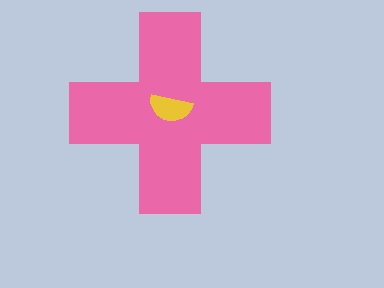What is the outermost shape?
The pink cross.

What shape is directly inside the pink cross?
The yellow semicircle.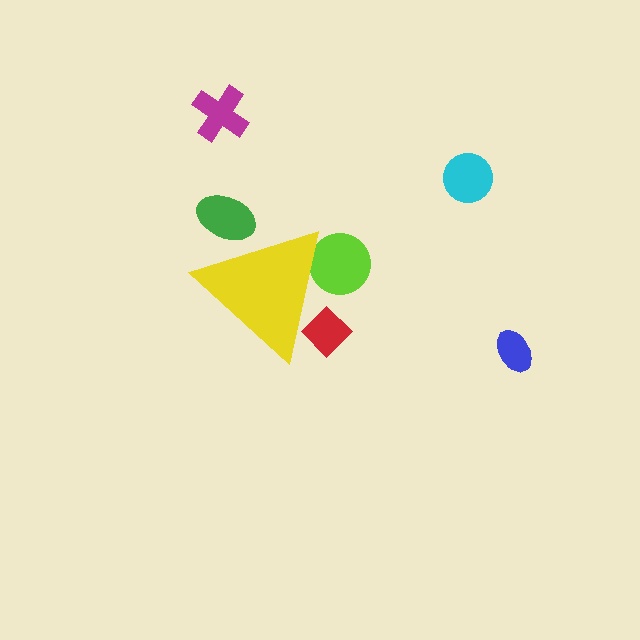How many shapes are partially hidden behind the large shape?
3 shapes are partially hidden.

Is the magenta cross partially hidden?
No, the magenta cross is fully visible.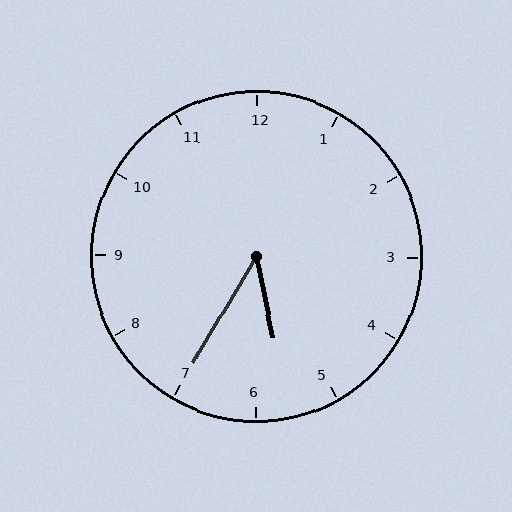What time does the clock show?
5:35.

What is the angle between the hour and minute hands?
Approximately 42 degrees.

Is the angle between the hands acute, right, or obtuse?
It is acute.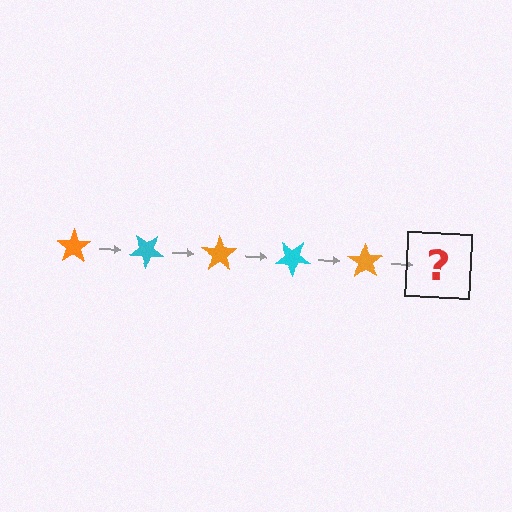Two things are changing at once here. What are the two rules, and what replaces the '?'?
The two rules are that it rotates 35 degrees each step and the color cycles through orange and cyan. The '?' should be a cyan star, rotated 175 degrees from the start.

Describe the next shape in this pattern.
It should be a cyan star, rotated 175 degrees from the start.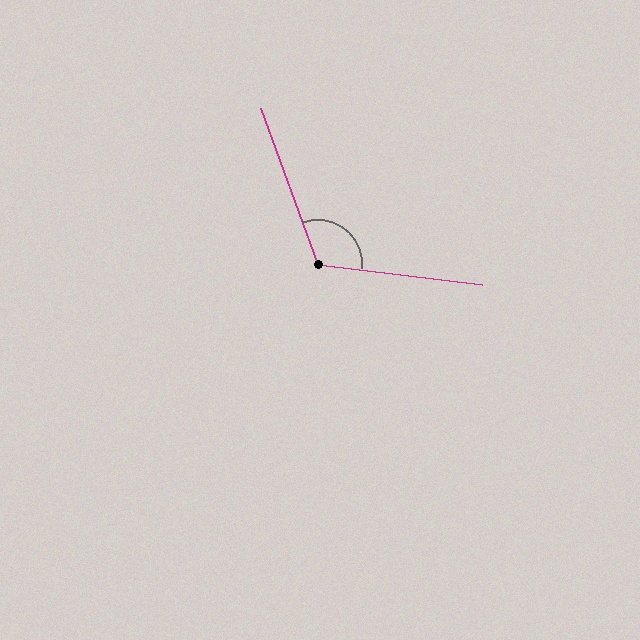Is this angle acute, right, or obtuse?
It is obtuse.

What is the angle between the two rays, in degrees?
Approximately 117 degrees.